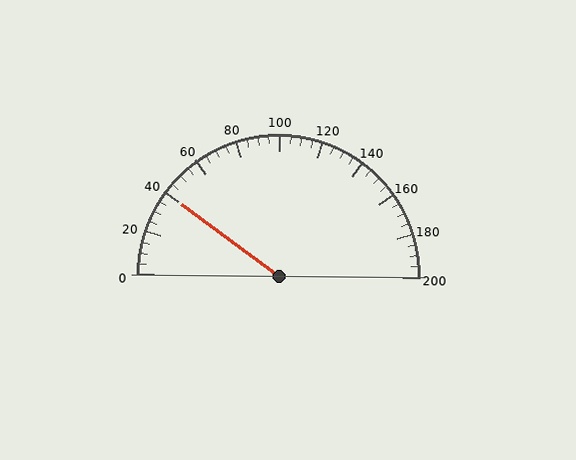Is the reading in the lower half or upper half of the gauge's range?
The reading is in the lower half of the range (0 to 200).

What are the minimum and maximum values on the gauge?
The gauge ranges from 0 to 200.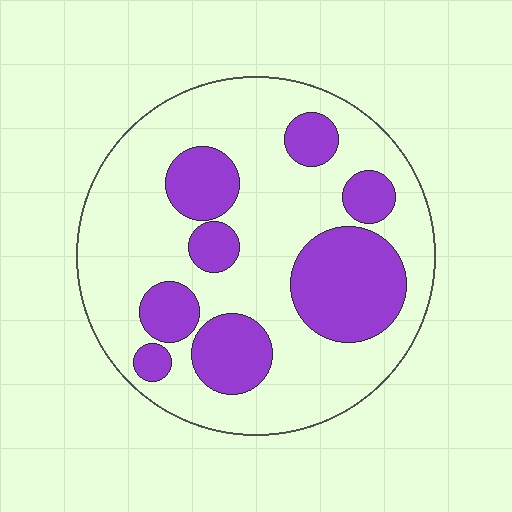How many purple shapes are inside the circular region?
8.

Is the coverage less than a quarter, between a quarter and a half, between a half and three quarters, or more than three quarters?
Between a quarter and a half.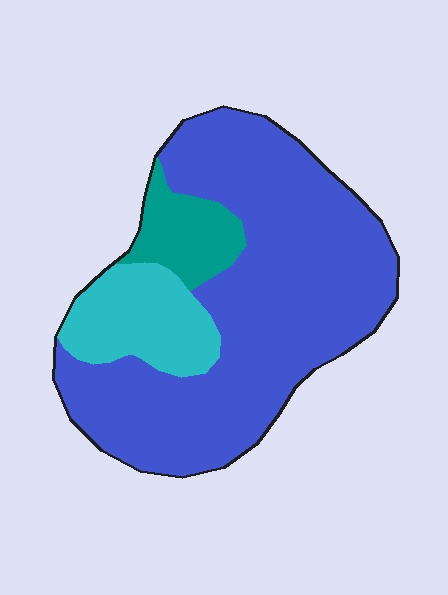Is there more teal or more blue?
Blue.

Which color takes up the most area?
Blue, at roughly 75%.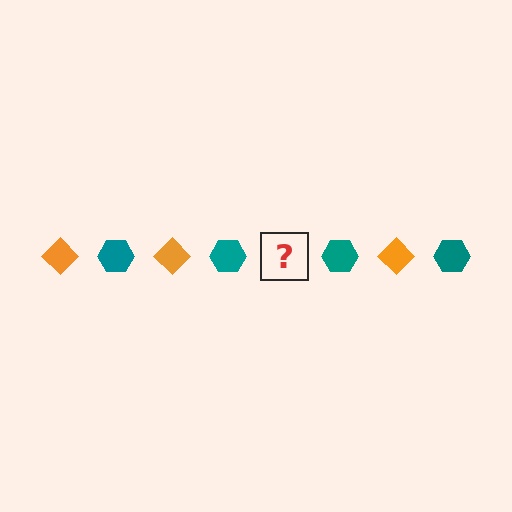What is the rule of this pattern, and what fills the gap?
The rule is that the pattern alternates between orange diamond and teal hexagon. The gap should be filled with an orange diamond.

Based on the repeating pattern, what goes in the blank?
The blank should be an orange diamond.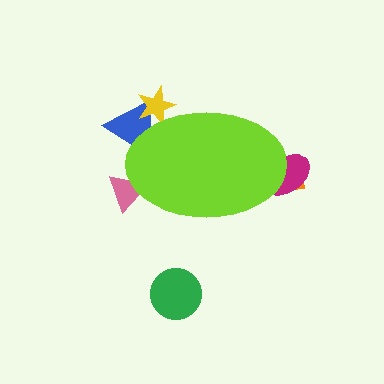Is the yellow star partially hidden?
Yes, the yellow star is partially hidden behind the lime ellipse.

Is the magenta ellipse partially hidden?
Yes, the magenta ellipse is partially hidden behind the lime ellipse.